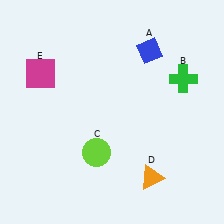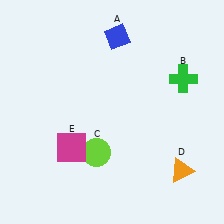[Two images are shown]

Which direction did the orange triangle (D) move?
The orange triangle (D) moved right.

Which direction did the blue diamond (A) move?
The blue diamond (A) moved left.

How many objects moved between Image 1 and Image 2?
3 objects moved between the two images.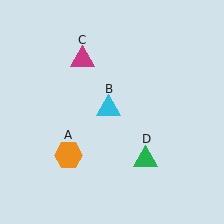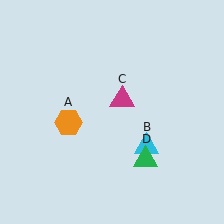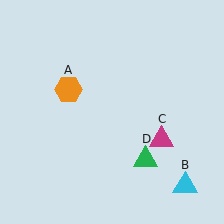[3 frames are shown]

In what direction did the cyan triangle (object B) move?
The cyan triangle (object B) moved down and to the right.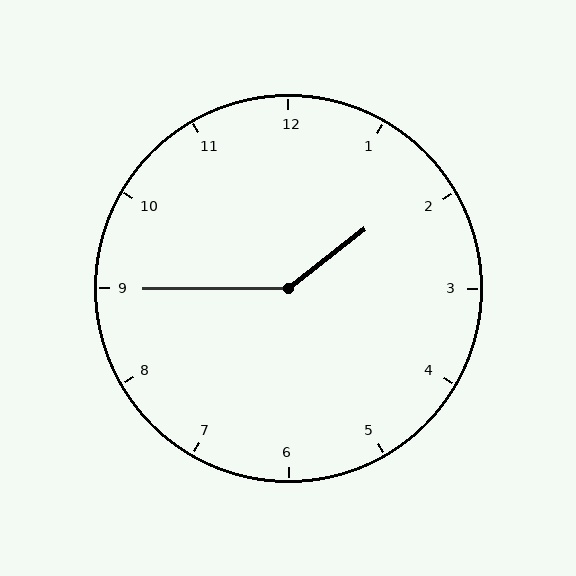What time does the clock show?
1:45.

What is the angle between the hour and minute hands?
Approximately 142 degrees.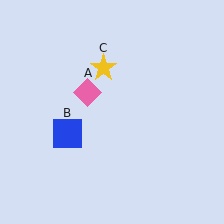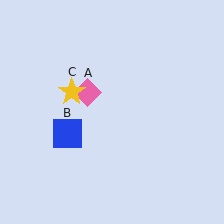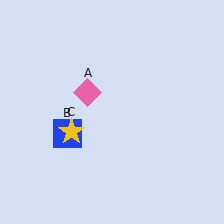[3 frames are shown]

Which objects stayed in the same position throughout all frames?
Pink diamond (object A) and blue square (object B) remained stationary.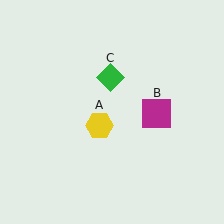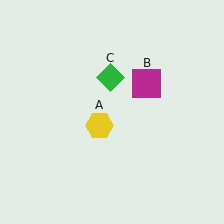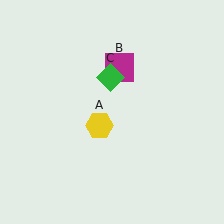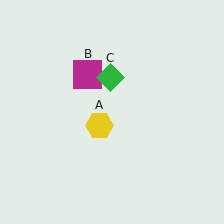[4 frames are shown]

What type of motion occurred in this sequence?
The magenta square (object B) rotated counterclockwise around the center of the scene.